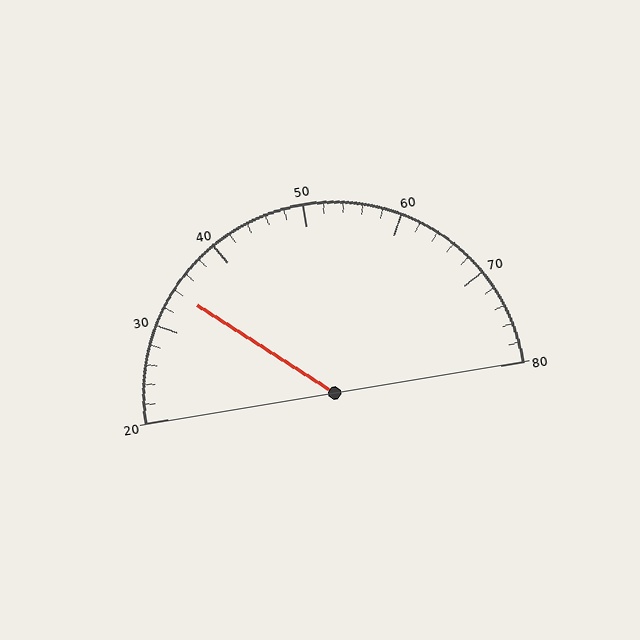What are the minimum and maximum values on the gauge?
The gauge ranges from 20 to 80.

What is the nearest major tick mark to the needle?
The nearest major tick mark is 30.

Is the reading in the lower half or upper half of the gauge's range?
The reading is in the lower half of the range (20 to 80).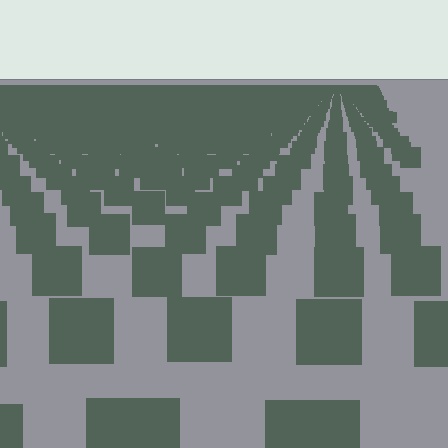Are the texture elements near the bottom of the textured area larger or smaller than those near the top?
Larger. Near the bottom, elements are closer to the viewer and appear at a bigger on-screen size.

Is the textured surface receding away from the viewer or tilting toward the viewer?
The surface is receding away from the viewer. Texture elements get smaller and denser toward the top.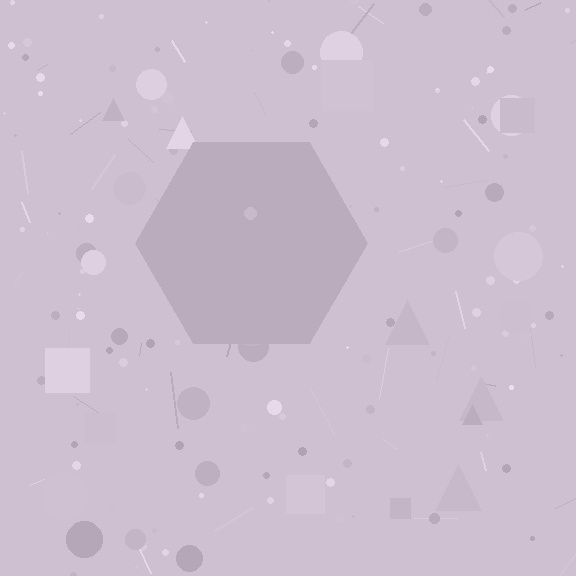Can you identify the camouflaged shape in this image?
The camouflaged shape is a hexagon.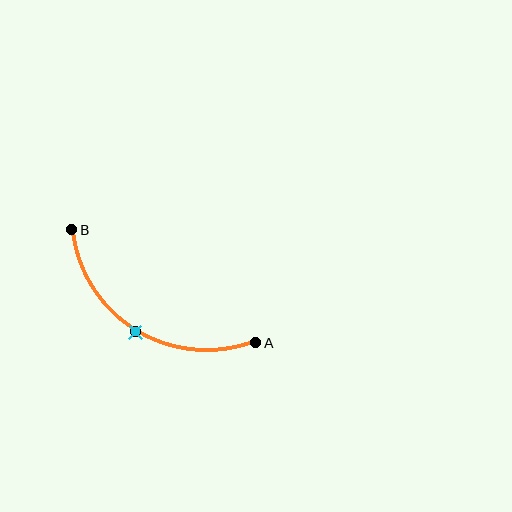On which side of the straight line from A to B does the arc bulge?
The arc bulges below the straight line connecting A and B.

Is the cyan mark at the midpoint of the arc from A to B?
Yes. The cyan mark lies on the arc at equal arc-length from both A and B — it is the arc midpoint.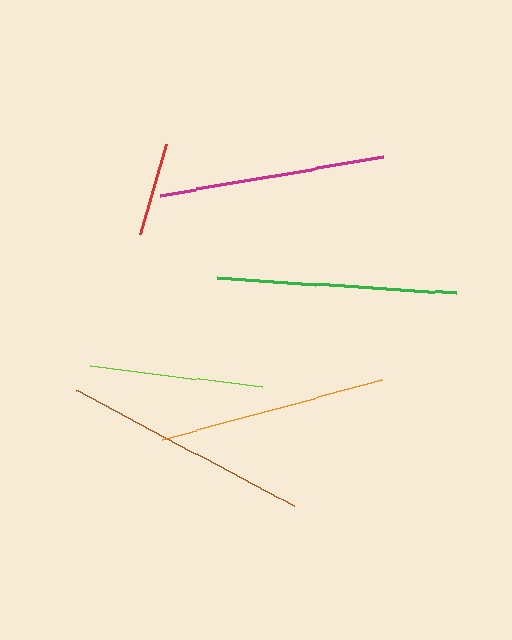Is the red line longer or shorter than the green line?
The green line is longer than the red line.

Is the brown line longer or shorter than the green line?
The brown line is longer than the green line.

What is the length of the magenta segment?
The magenta segment is approximately 226 pixels long.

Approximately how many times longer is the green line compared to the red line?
The green line is approximately 2.5 times the length of the red line.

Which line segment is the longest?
The brown line is the longest at approximately 247 pixels.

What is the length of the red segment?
The red segment is approximately 94 pixels long.